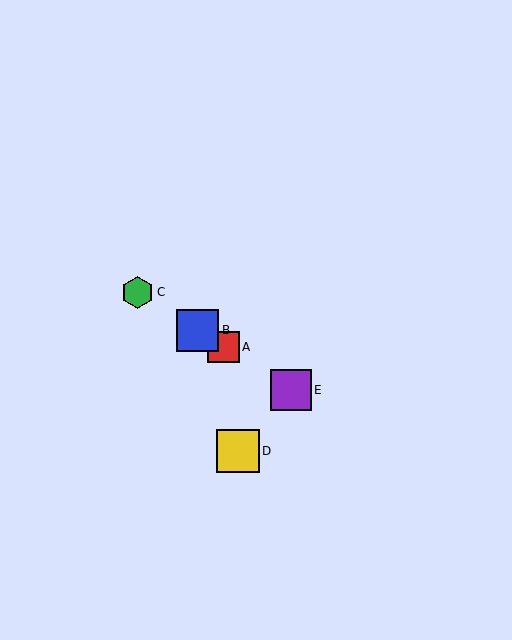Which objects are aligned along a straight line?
Objects A, B, C, E are aligned along a straight line.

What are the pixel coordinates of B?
Object B is at (197, 330).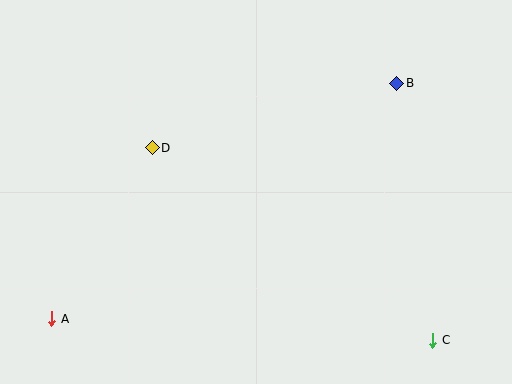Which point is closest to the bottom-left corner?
Point A is closest to the bottom-left corner.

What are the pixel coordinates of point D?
Point D is at (152, 148).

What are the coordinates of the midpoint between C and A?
The midpoint between C and A is at (242, 330).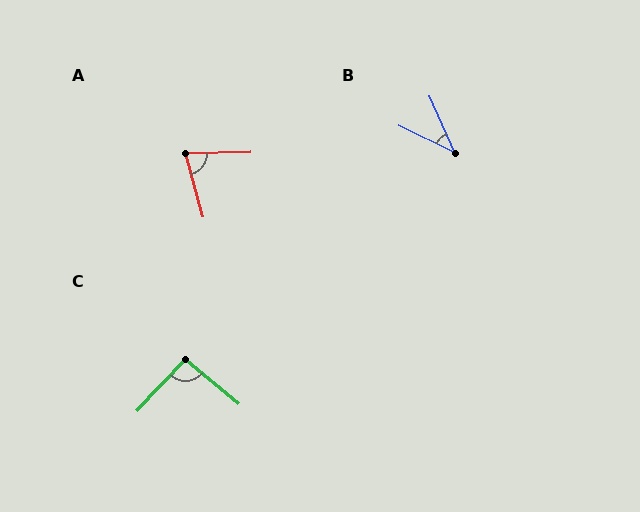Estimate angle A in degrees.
Approximately 75 degrees.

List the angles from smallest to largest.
B (40°), A (75°), C (93°).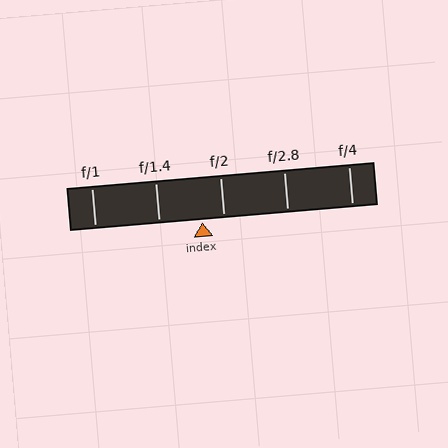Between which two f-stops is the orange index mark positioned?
The index mark is between f/1.4 and f/2.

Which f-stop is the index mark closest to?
The index mark is closest to f/2.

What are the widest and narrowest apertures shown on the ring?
The widest aperture shown is f/1 and the narrowest is f/4.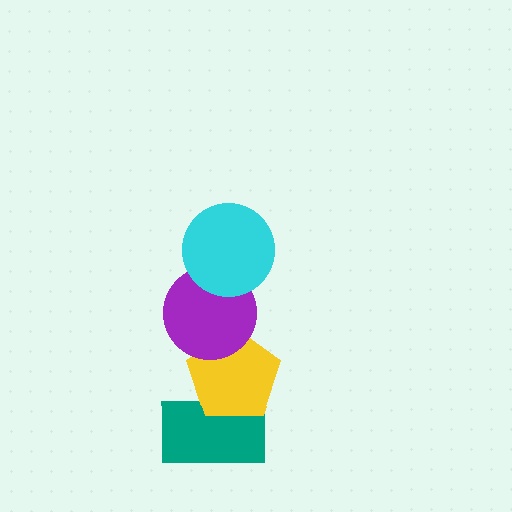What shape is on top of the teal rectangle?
The yellow pentagon is on top of the teal rectangle.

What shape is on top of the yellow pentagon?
The purple circle is on top of the yellow pentagon.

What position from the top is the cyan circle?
The cyan circle is 1st from the top.